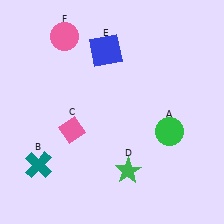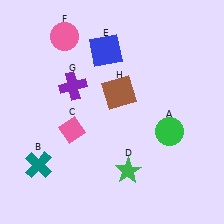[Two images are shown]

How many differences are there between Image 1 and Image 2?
There are 2 differences between the two images.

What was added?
A purple cross (G), a brown square (H) were added in Image 2.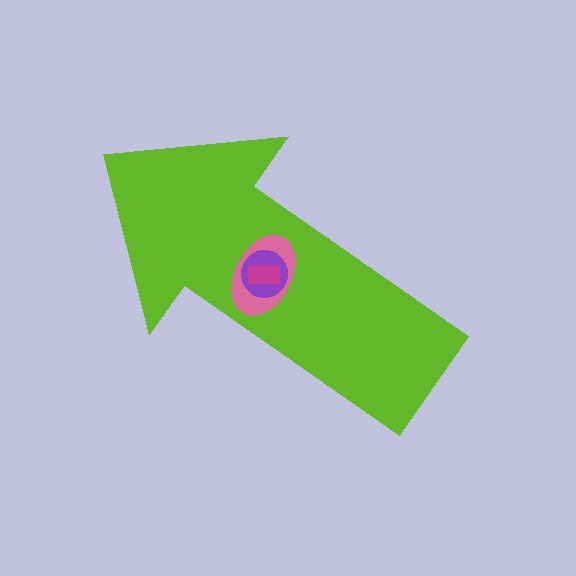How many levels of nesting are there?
4.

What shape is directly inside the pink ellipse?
The purple circle.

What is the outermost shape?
The lime arrow.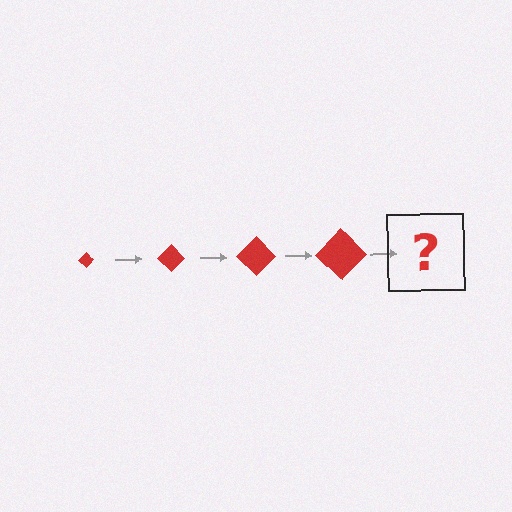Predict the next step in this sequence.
The next step is a red diamond, larger than the previous one.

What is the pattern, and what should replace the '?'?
The pattern is that the diamond gets progressively larger each step. The '?' should be a red diamond, larger than the previous one.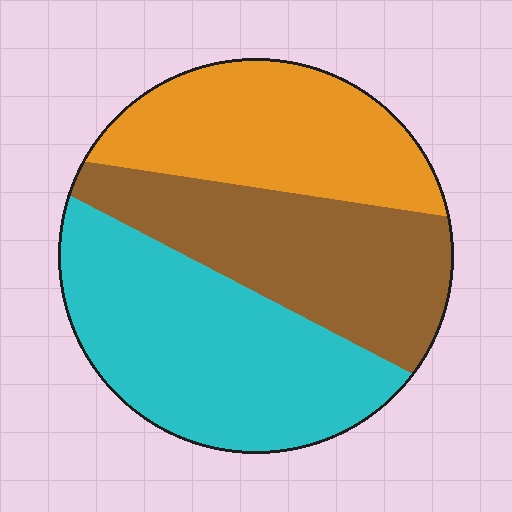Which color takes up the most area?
Cyan, at roughly 40%.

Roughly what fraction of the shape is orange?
Orange takes up about one quarter (1/4) of the shape.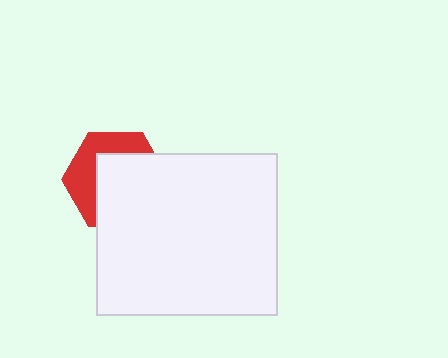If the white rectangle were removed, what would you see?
You would see the complete red hexagon.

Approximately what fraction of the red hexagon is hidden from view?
Roughly 60% of the red hexagon is hidden behind the white rectangle.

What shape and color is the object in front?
The object in front is a white rectangle.